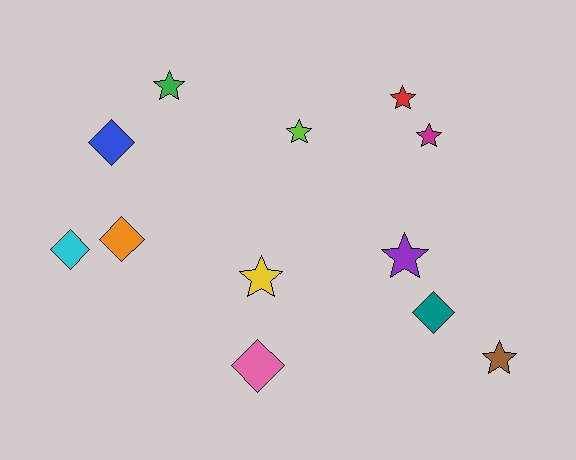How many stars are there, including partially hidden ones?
There are 7 stars.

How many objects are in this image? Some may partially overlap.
There are 12 objects.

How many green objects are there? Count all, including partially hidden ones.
There is 1 green object.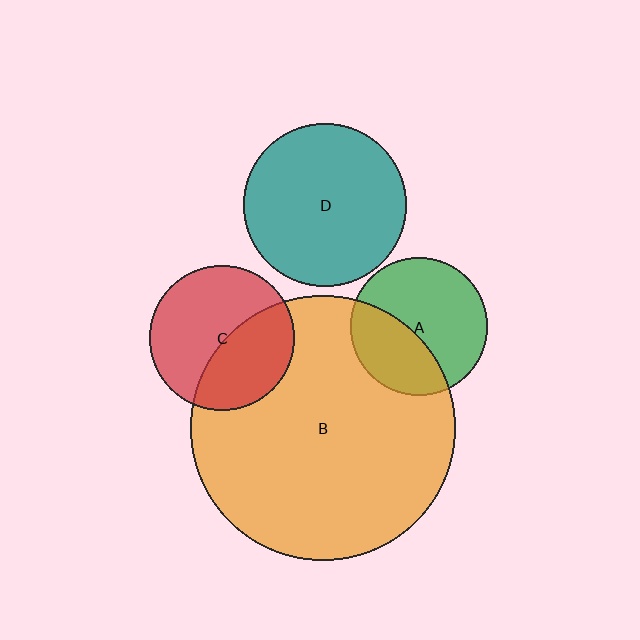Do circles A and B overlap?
Yes.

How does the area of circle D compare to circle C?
Approximately 1.3 times.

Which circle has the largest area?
Circle B (orange).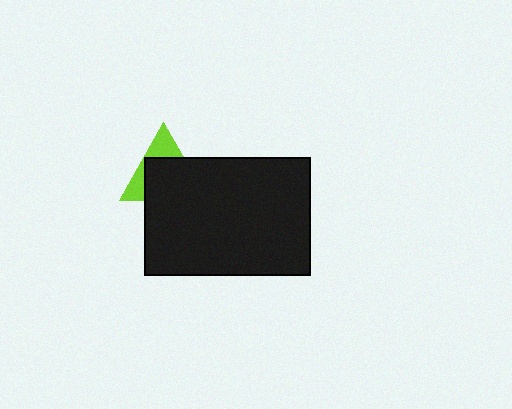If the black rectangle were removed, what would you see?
You would see the complete lime triangle.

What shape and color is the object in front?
The object in front is a black rectangle.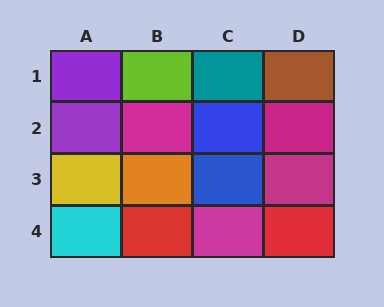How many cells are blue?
2 cells are blue.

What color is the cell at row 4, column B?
Red.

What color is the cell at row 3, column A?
Yellow.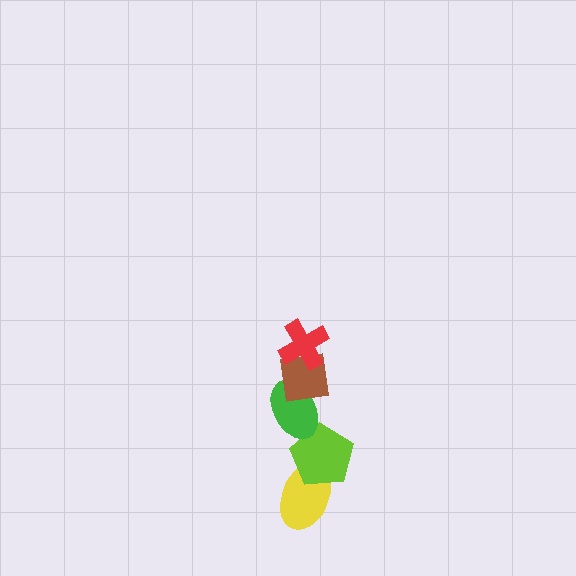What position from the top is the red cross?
The red cross is 1st from the top.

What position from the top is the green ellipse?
The green ellipse is 3rd from the top.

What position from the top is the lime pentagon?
The lime pentagon is 4th from the top.